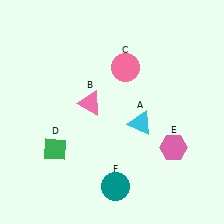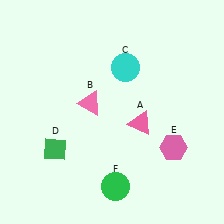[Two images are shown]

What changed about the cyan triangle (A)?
In Image 1, A is cyan. In Image 2, it changed to pink.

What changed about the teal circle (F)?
In Image 1, F is teal. In Image 2, it changed to green.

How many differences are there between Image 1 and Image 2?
There are 3 differences between the two images.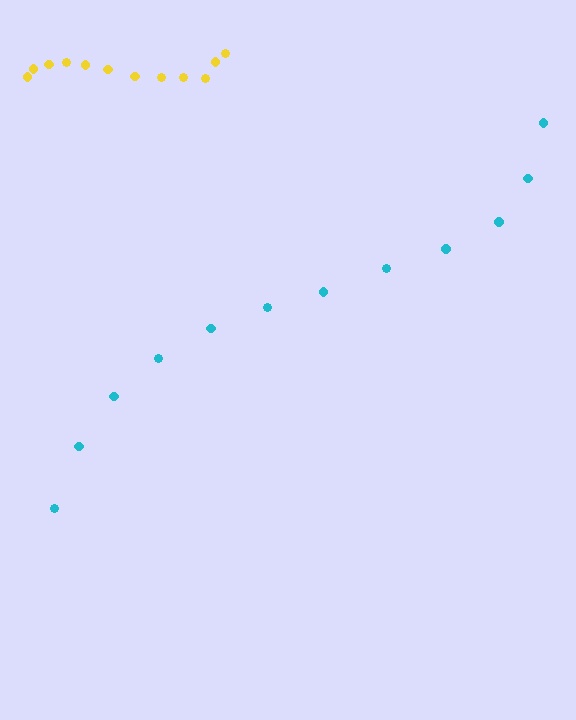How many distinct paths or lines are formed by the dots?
There are 2 distinct paths.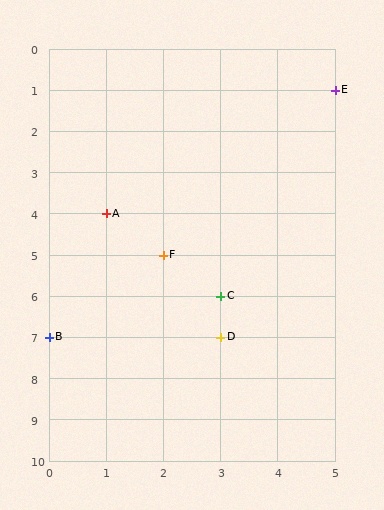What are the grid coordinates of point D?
Point D is at grid coordinates (3, 7).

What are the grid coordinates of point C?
Point C is at grid coordinates (3, 6).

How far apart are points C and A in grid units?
Points C and A are 2 columns and 2 rows apart (about 2.8 grid units diagonally).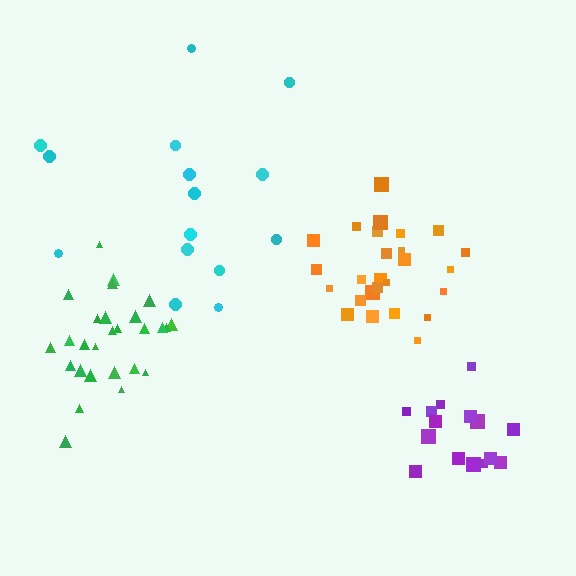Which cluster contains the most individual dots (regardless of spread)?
Green (27).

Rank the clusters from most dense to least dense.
orange, purple, green, cyan.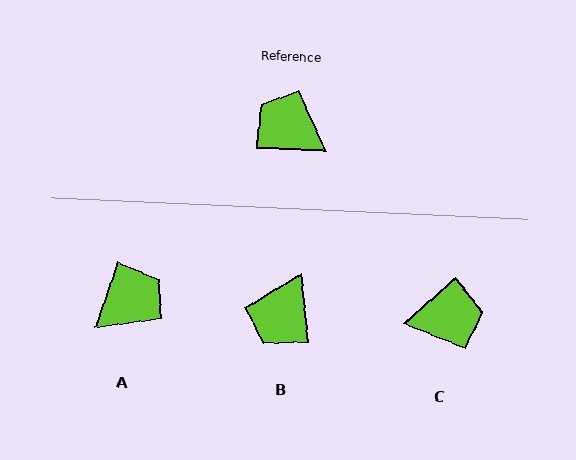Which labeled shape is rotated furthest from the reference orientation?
C, about 136 degrees away.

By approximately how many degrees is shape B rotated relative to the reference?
Approximately 98 degrees counter-clockwise.